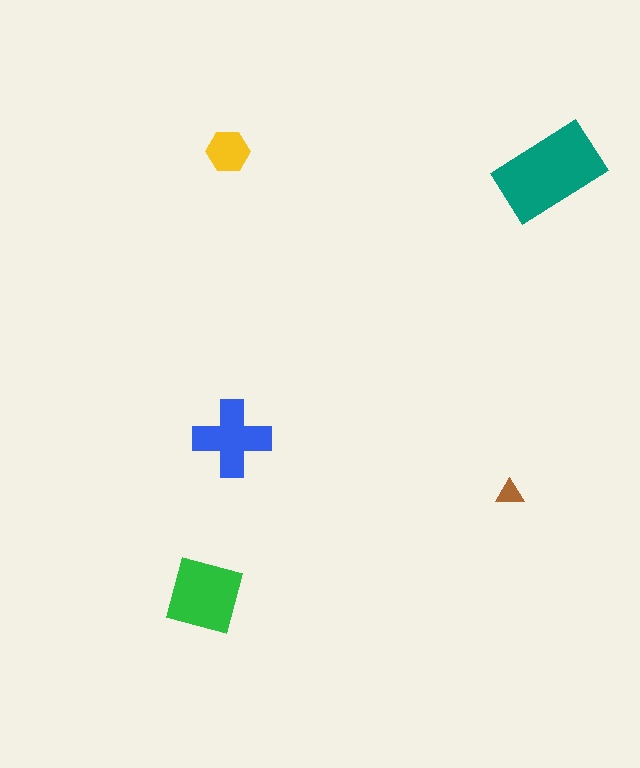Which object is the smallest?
The brown triangle.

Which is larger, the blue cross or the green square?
The green square.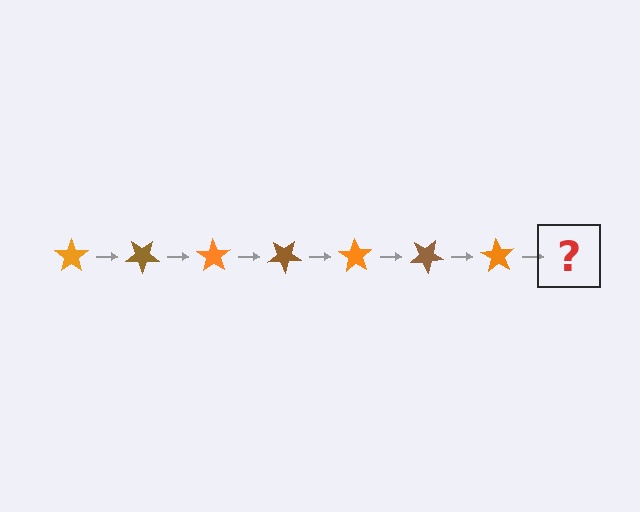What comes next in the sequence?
The next element should be a brown star, rotated 245 degrees from the start.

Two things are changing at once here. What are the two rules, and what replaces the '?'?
The two rules are that it rotates 35 degrees each step and the color cycles through orange and brown. The '?' should be a brown star, rotated 245 degrees from the start.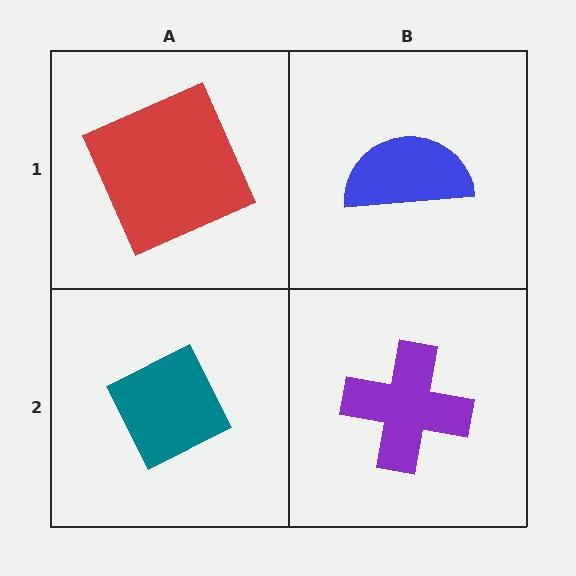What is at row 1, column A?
A red square.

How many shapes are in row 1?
2 shapes.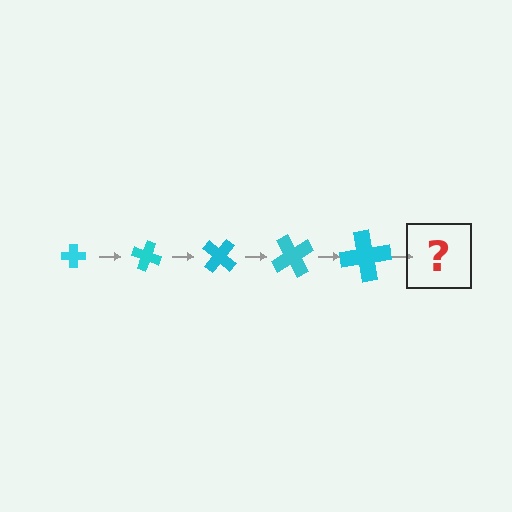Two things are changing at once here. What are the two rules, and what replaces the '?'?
The two rules are that the cross grows larger each step and it rotates 20 degrees each step. The '?' should be a cross, larger than the previous one and rotated 100 degrees from the start.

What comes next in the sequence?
The next element should be a cross, larger than the previous one and rotated 100 degrees from the start.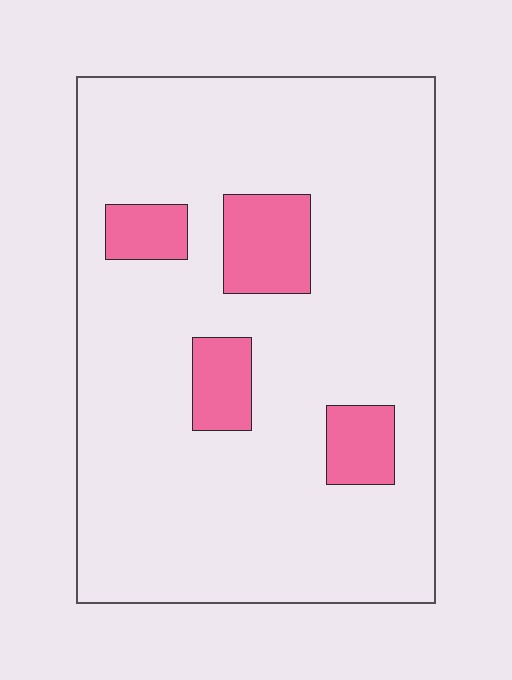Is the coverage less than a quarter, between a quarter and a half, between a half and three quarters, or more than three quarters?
Less than a quarter.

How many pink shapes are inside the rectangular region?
4.